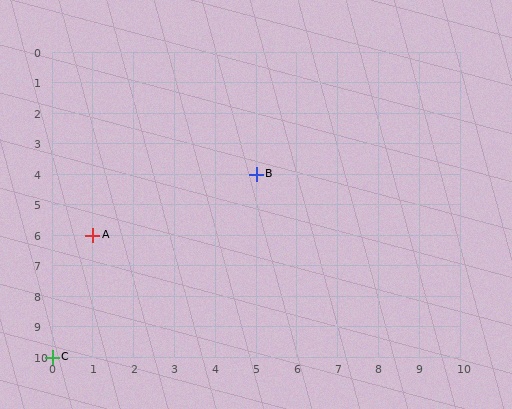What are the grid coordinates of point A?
Point A is at grid coordinates (1, 6).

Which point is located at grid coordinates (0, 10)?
Point C is at (0, 10).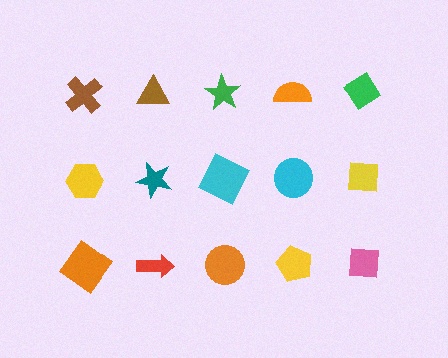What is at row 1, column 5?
A green diamond.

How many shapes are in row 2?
5 shapes.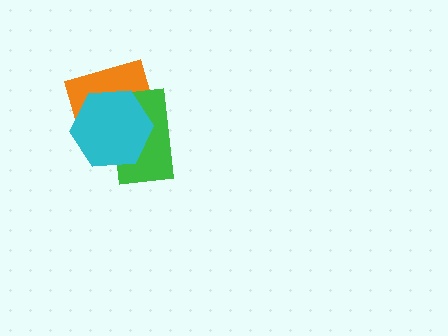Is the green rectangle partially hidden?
Yes, it is partially covered by another shape.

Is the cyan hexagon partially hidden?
No, no other shape covers it.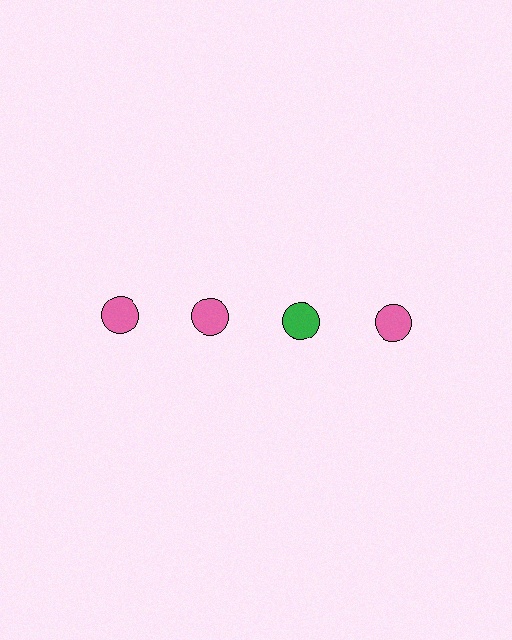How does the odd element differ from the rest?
It has a different color: green instead of pink.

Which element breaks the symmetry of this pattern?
The green circle in the top row, center column breaks the symmetry. All other shapes are pink circles.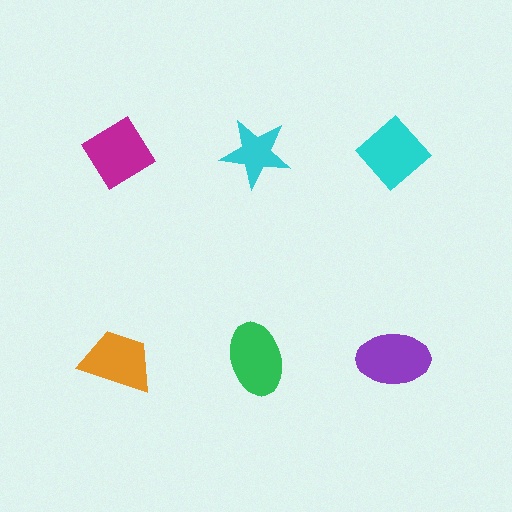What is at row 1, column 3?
A cyan diamond.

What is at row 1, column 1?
A magenta diamond.